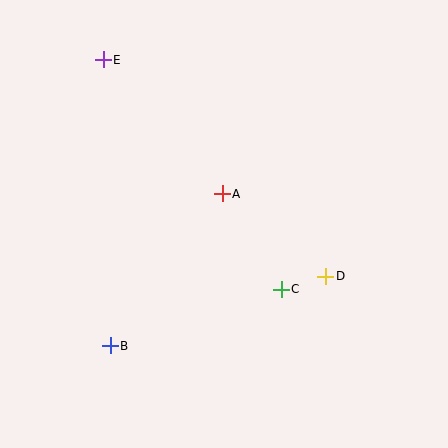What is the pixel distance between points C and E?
The distance between C and E is 290 pixels.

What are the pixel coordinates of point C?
Point C is at (281, 289).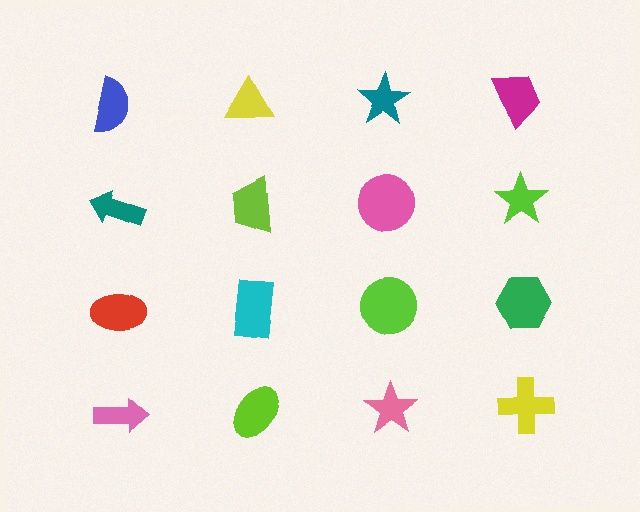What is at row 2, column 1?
A teal arrow.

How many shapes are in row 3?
4 shapes.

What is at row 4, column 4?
A yellow cross.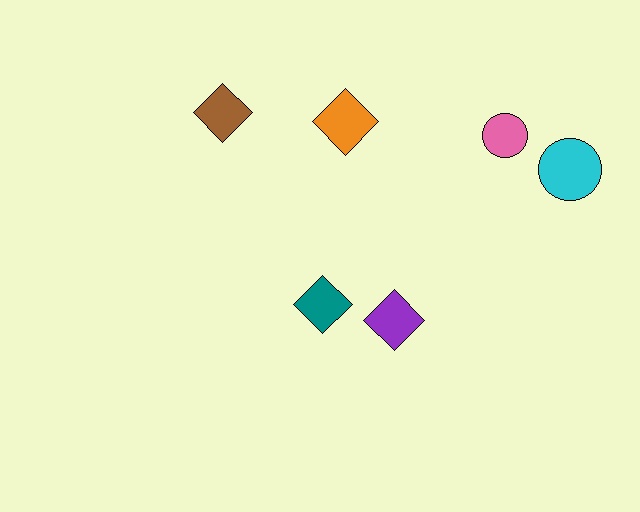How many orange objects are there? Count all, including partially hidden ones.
There is 1 orange object.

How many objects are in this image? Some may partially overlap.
There are 6 objects.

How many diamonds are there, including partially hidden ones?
There are 4 diamonds.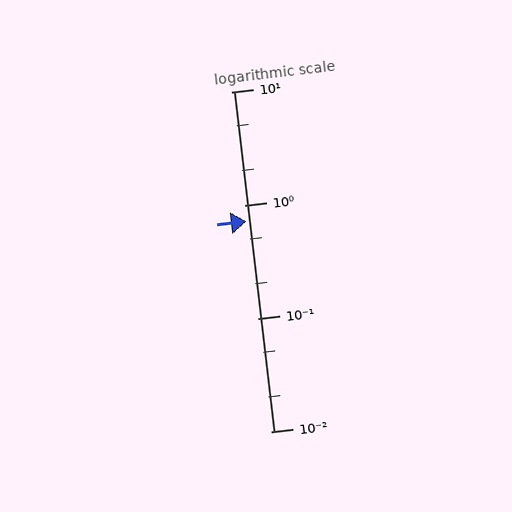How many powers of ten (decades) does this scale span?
The scale spans 3 decades, from 0.01 to 10.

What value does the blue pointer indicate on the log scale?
The pointer indicates approximately 0.72.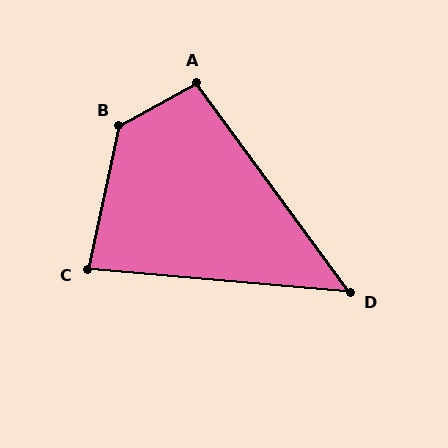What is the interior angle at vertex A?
Approximately 97 degrees (obtuse).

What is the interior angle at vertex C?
Approximately 83 degrees (acute).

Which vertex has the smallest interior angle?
D, at approximately 49 degrees.